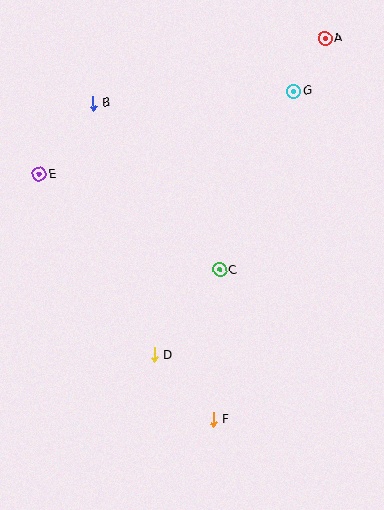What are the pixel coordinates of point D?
Point D is at (154, 355).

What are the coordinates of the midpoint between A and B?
The midpoint between A and B is at (209, 71).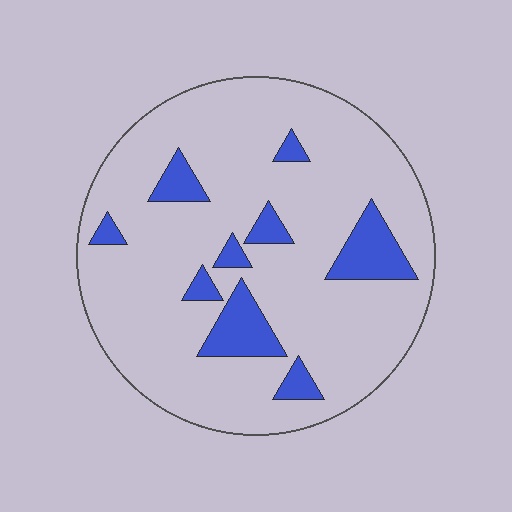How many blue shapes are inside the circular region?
9.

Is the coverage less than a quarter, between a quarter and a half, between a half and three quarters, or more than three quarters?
Less than a quarter.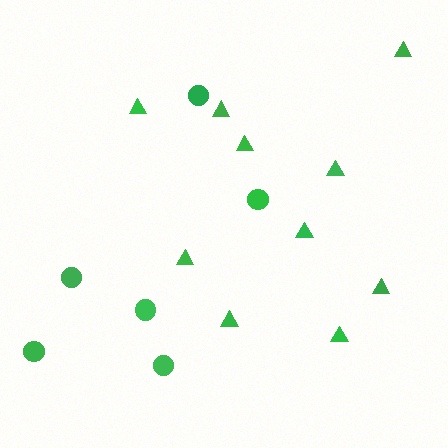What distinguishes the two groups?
There are 2 groups: one group of circles (6) and one group of triangles (10).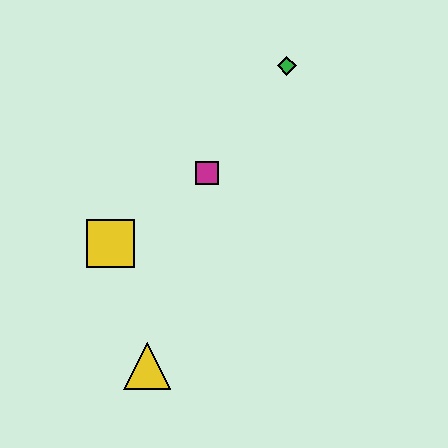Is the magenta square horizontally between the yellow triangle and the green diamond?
Yes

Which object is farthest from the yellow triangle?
The green diamond is farthest from the yellow triangle.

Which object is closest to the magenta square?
The yellow square is closest to the magenta square.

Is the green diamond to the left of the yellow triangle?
No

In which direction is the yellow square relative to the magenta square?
The yellow square is to the left of the magenta square.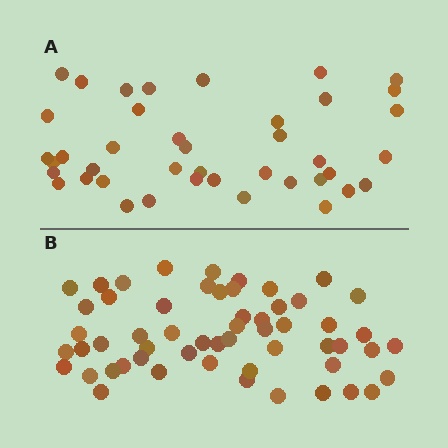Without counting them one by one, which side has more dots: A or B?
Region B (the bottom region) has more dots.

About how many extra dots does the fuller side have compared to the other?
Region B has approximately 15 more dots than region A.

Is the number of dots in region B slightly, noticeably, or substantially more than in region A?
Region B has noticeably more, but not dramatically so. The ratio is roughly 1.4 to 1.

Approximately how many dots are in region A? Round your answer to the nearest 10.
About 40 dots. (The exact count is 41, which rounds to 40.)